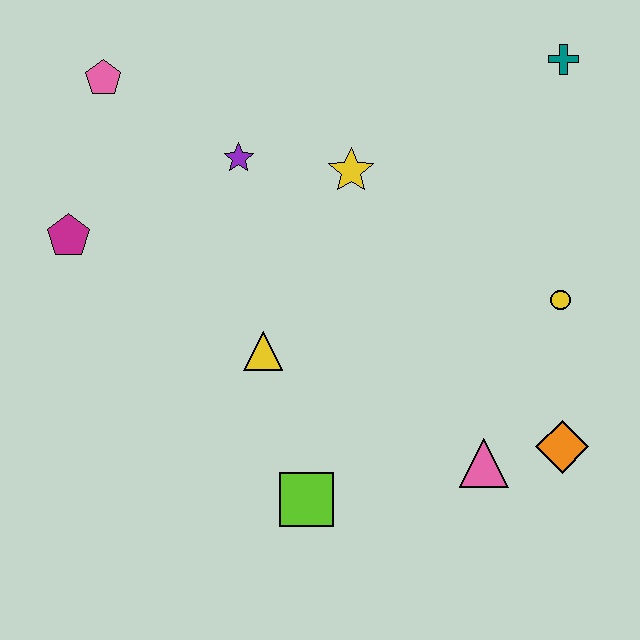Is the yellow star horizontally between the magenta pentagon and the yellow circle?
Yes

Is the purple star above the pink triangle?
Yes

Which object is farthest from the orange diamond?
The pink pentagon is farthest from the orange diamond.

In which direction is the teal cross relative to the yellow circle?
The teal cross is above the yellow circle.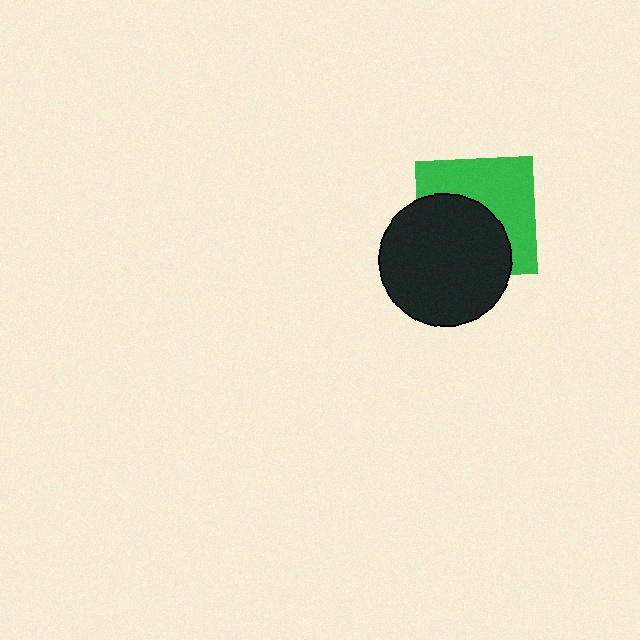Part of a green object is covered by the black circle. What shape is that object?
It is a square.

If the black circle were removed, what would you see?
You would see the complete green square.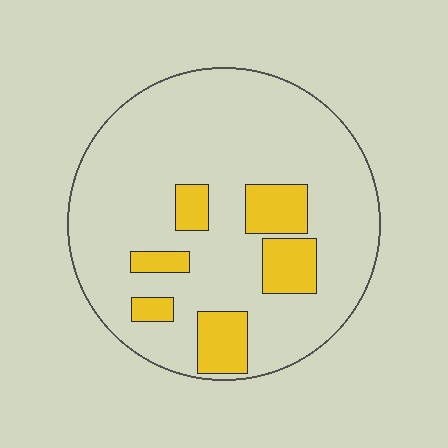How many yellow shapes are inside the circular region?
6.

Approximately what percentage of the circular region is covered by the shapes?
Approximately 15%.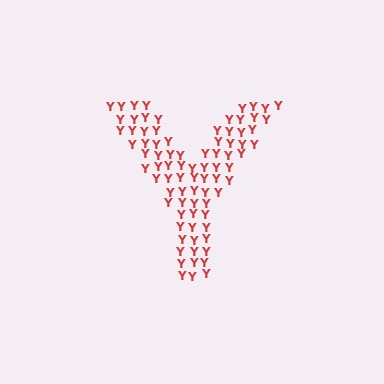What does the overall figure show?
The overall figure shows the letter Y.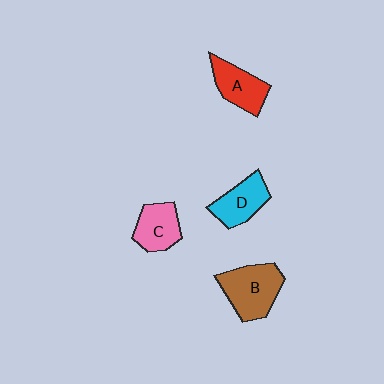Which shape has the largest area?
Shape B (brown).